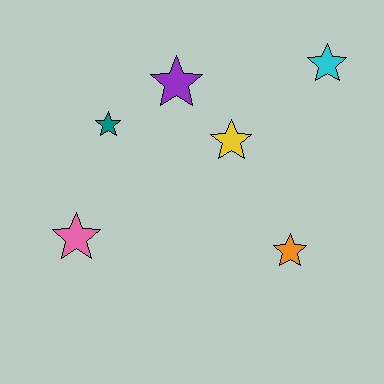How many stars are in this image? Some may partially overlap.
There are 6 stars.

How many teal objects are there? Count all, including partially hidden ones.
There is 1 teal object.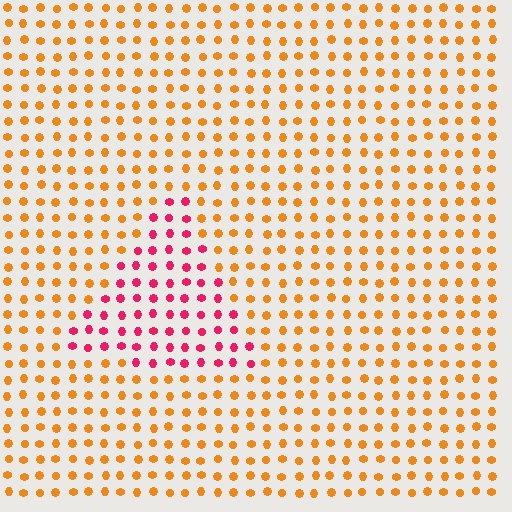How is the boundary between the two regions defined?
The boundary is defined purely by a slight shift in hue (about 53 degrees). Spacing, size, and orientation are identical on both sides.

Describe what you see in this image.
The image is filled with small orange elements in a uniform arrangement. A triangle-shaped region is visible where the elements are tinted to a slightly different hue, forming a subtle color boundary.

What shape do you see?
I see a triangle.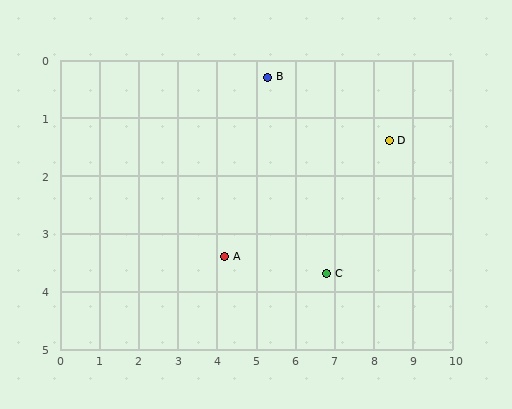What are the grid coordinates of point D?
Point D is at approximately (8.4, 1.4).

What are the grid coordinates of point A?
Point A is at approximately (4.2, 3.4).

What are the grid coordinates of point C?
Point C is at approximately (6.8, 3.7).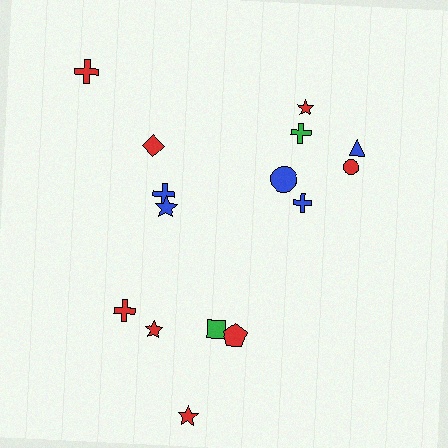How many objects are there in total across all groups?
There are 15 objects.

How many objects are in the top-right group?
There are 6 objects.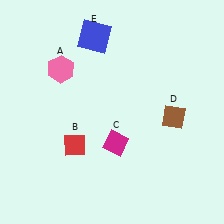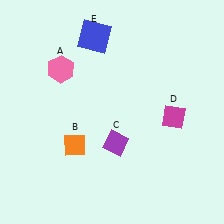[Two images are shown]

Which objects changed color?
B changed from red to orange. C changed from magenta to purple. D changed from brown to magenta.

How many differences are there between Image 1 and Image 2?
There are 3 differences between the two images.